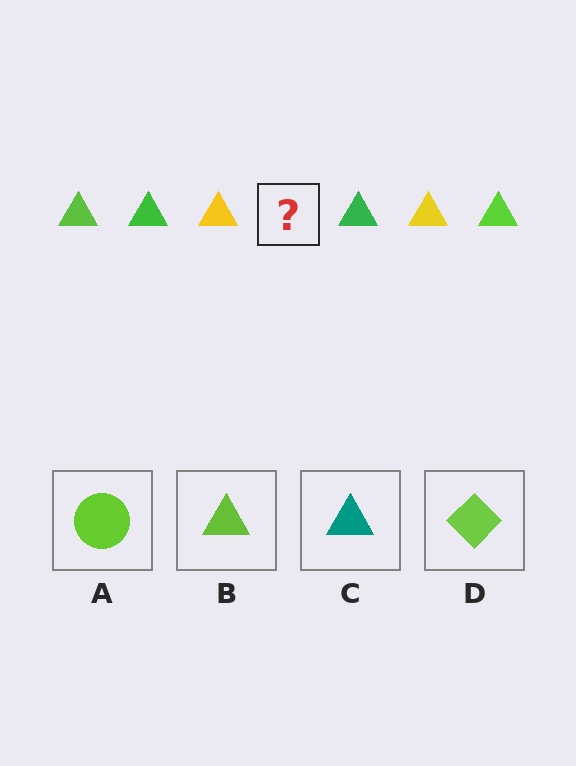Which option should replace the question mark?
Option B.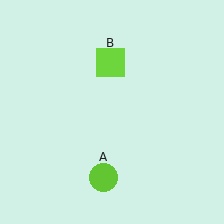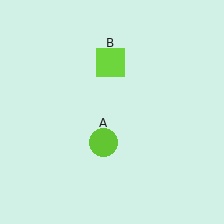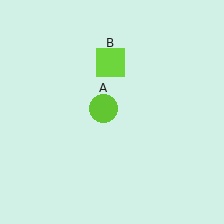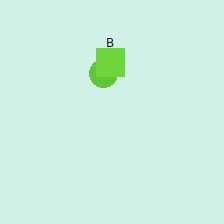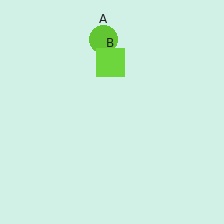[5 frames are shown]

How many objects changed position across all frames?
1 object changed position: lime circle (object A).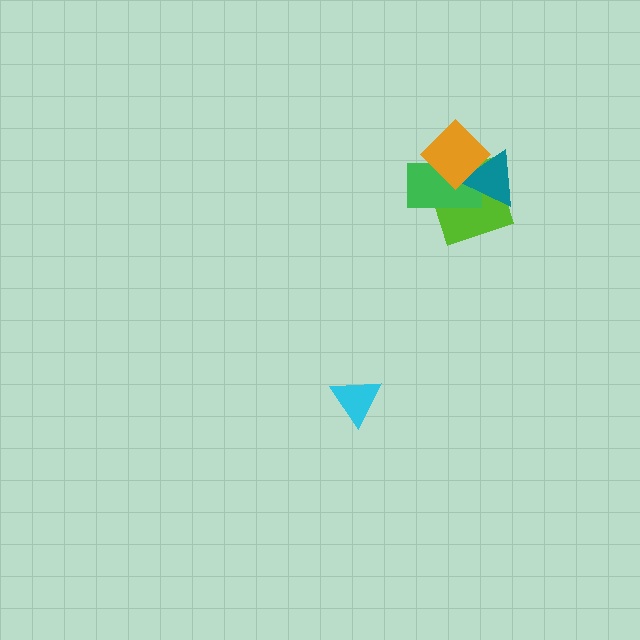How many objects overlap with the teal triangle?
3 objects overlap with the teal triangle.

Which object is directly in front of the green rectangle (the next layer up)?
The teal triangle is directly in front of the green rectangle.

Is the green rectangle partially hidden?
Yes, it is partially covered by another shape.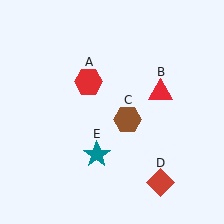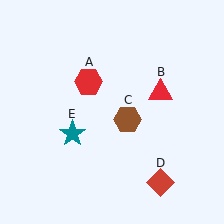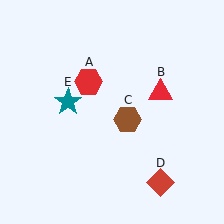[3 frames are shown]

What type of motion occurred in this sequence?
The teal star (object E) rotated clockwise around the center of the scene.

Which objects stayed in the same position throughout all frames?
Red hexagon (object A) and red triangle (object B) and brown hexagon (object C) and red diamond (object D) remained stationary.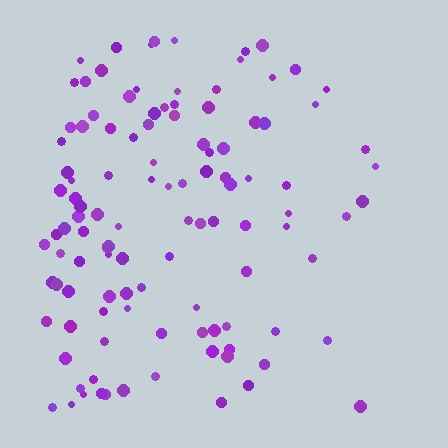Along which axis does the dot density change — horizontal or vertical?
Horizontal.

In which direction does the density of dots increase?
From right to left, with the left side densest.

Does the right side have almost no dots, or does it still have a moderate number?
Still a moderate number, just noticeably fewer than the left.